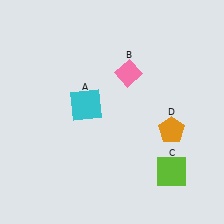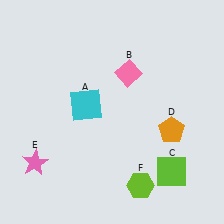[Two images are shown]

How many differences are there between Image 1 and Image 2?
There are 2 differences between the two images.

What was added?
A pink star (E), a lime hexagon (F) were added in Image 2.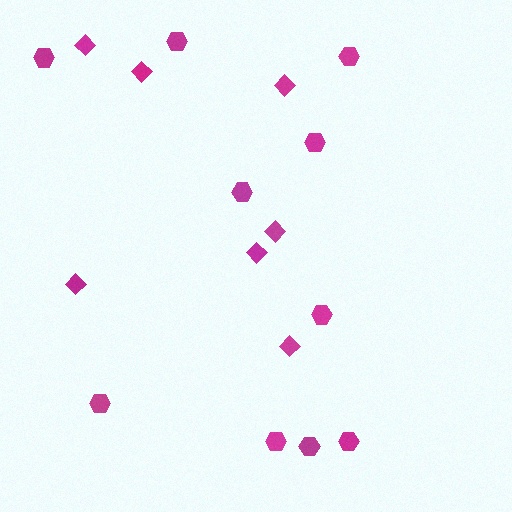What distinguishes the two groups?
There are 2 groups: one group of hexagons (10) and one group of diamonds (7).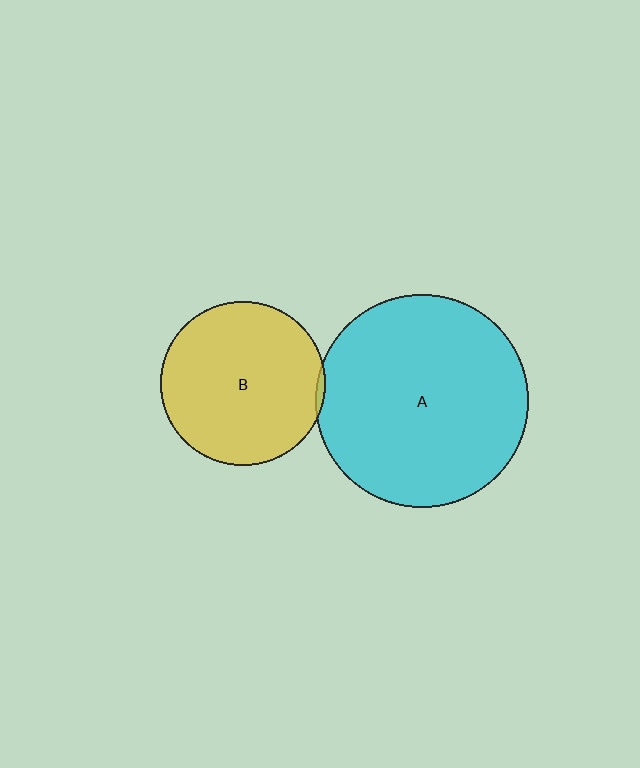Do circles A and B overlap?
Yes.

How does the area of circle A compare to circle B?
Approximately 1.7 times.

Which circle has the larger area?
Circle A (cyan).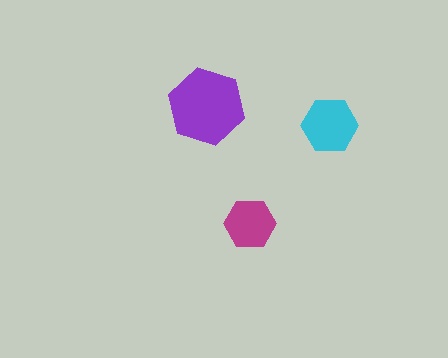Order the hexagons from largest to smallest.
the purple one, the cyan one, the magenta one.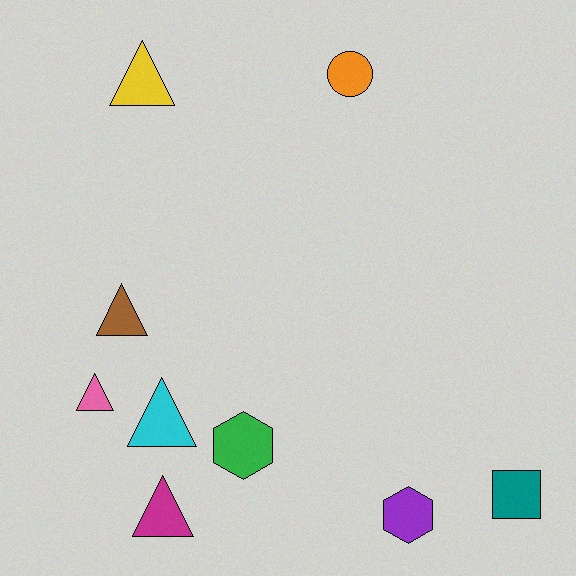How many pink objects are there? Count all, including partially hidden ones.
There is 1 pink object.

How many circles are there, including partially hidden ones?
There is 1 circle.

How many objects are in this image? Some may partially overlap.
There are 9 objects.